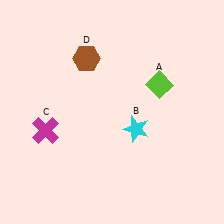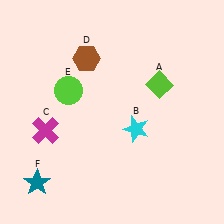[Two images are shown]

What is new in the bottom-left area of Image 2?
A teal star (F) was added in the bottom-left area of Image 2.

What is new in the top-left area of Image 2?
A lime circle (E) was added in the top-left area of Image 2.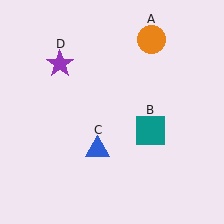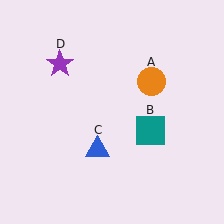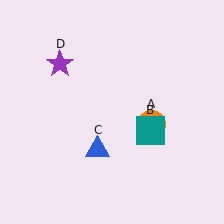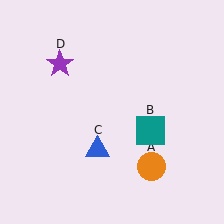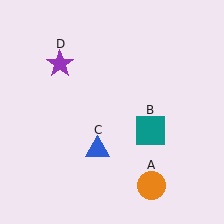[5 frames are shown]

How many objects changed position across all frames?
1 object changed position: orange circle (object A).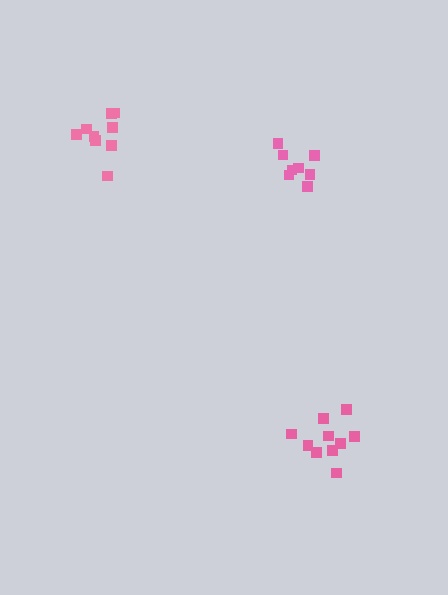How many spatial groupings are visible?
There are 3 spatial groupings.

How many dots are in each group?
Group 1: 10 dots, Group 2: 8 dots, Group 3: 9 dots (27 total).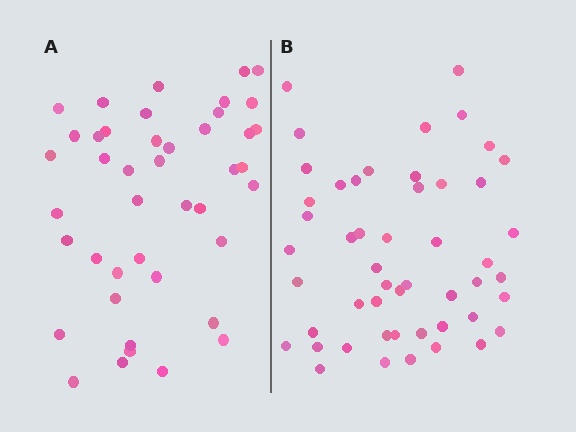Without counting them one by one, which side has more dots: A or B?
Region B (the right region) has more dots.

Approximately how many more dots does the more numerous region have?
Region B has roughly 8 or so more dots than region A.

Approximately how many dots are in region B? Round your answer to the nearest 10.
About 50 dots.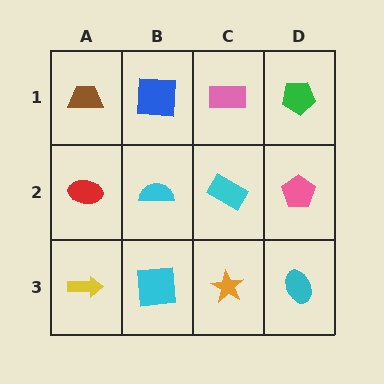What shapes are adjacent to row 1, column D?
A pink pentagon (row 2, column D), a pink rectangle (row 1, column C).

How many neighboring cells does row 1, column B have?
3.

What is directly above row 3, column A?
A red ellipse.